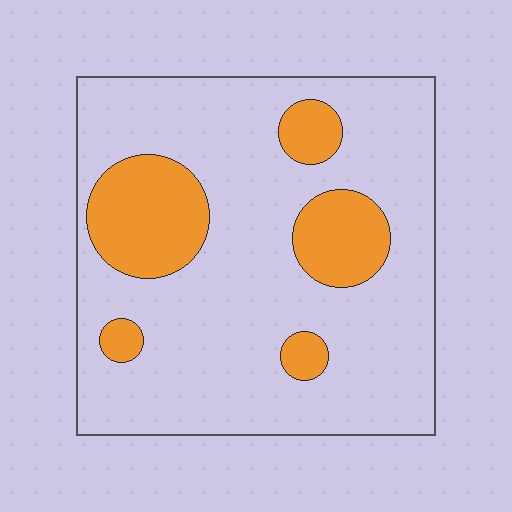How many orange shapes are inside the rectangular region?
5.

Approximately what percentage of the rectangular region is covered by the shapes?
Approximately 20%.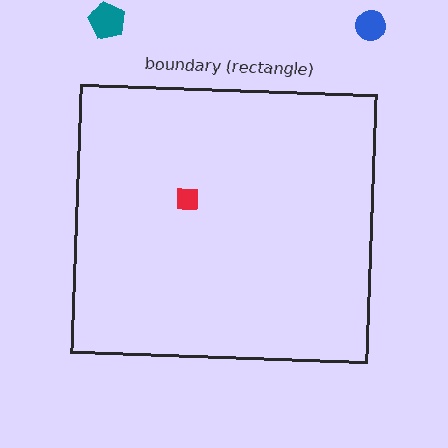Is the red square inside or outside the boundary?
Inside.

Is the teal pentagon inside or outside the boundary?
Outside.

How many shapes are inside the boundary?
1 inside, 2 outside.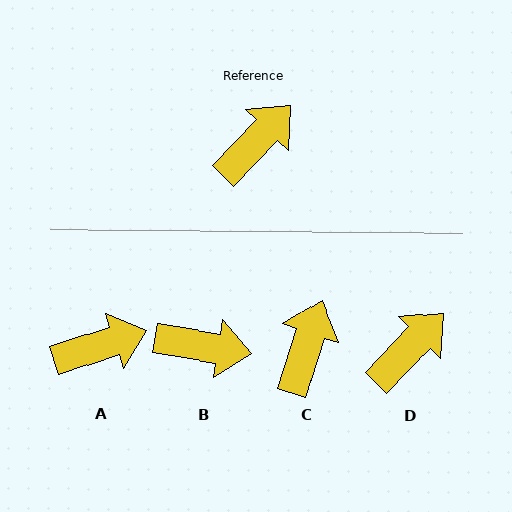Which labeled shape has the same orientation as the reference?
D.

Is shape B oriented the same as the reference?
No, it is off by about 55 degrees.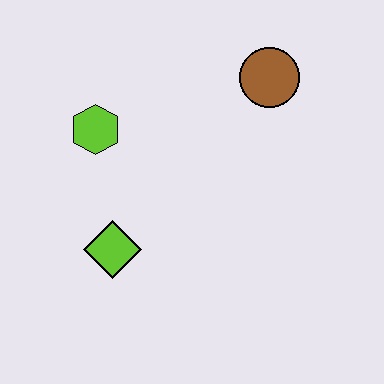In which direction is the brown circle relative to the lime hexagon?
The brown circle is to the right of the lime hexagon.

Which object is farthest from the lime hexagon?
The brown circle is farthest from the lime hexagon.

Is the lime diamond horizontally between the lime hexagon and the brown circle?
Yes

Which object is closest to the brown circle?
The lime hexagon is closest to the brown circle.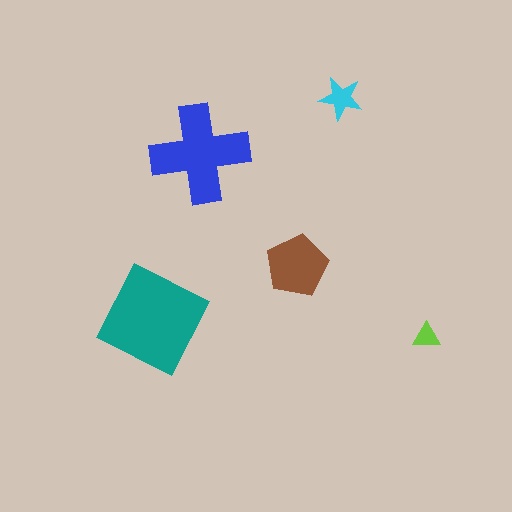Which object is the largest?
The teal square.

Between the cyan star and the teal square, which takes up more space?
The teal square.